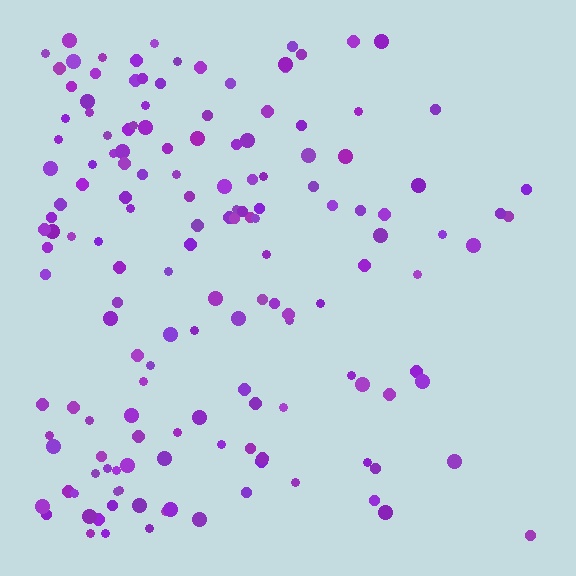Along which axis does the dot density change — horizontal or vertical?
Horizontal.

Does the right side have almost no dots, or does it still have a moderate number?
Still a moderate number, just noticeably fewer than the left.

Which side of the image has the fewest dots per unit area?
The right.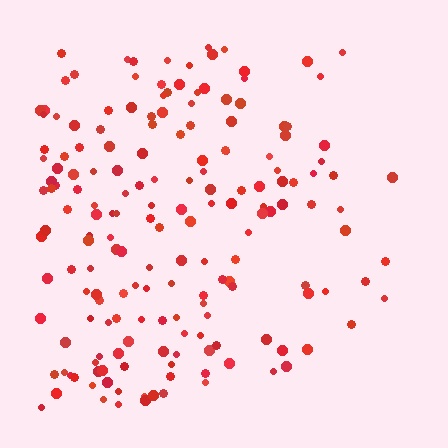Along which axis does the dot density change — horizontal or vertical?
Horizontal.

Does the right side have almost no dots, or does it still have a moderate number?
Still a moderate number, just noticeably fewer than the left.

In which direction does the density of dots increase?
From right to left, with the left side densest.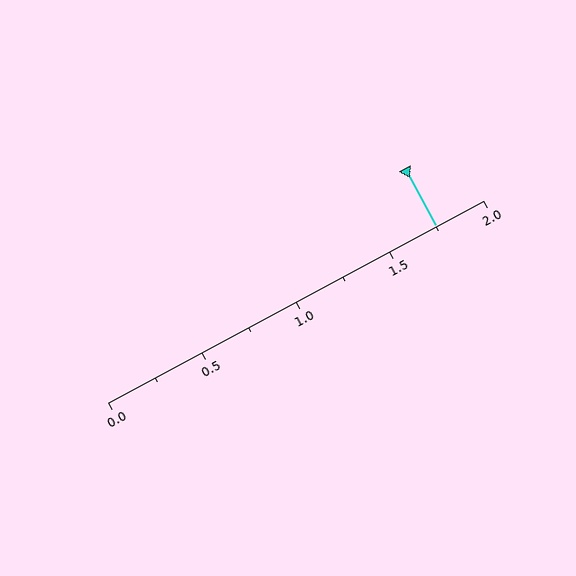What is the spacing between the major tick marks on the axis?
The major ticks are spaced 0.5 apart.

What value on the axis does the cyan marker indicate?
The marker indicates approximately 1.75.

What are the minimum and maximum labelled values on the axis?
The axis runs from 0.0 to 2.0.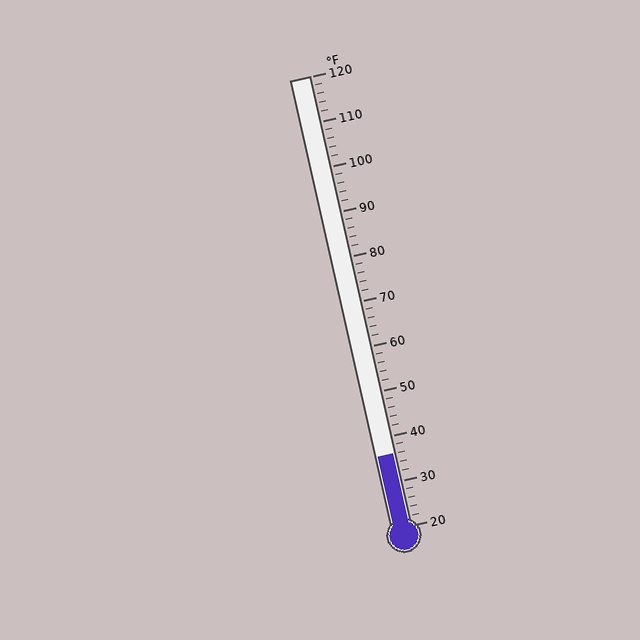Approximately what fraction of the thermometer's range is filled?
The thermometer is filled to approximately 15% of its range.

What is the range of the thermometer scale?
The thermometer scale ranges from 20°F to 120°F.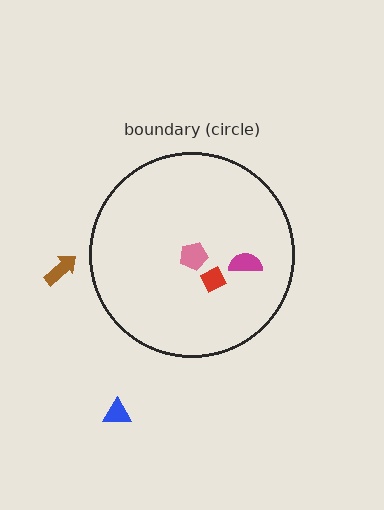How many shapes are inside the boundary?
3 inside, 2 outside.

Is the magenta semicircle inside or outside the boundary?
Inside.